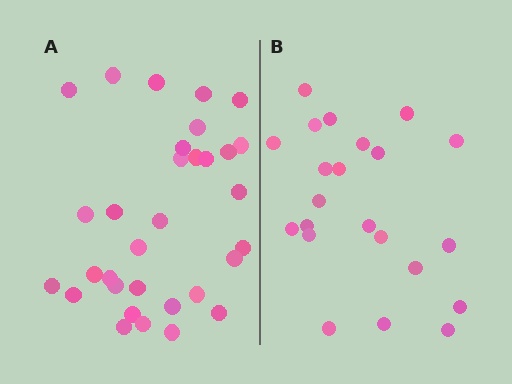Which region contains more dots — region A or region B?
Region A (the left region) has more dots.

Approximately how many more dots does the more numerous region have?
Region A has roughly 10 or so more dots than region B.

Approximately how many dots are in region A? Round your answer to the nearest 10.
About 30 dots. (The exact count is 32, which rounds to 30.)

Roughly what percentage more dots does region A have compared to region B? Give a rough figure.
About 45% more.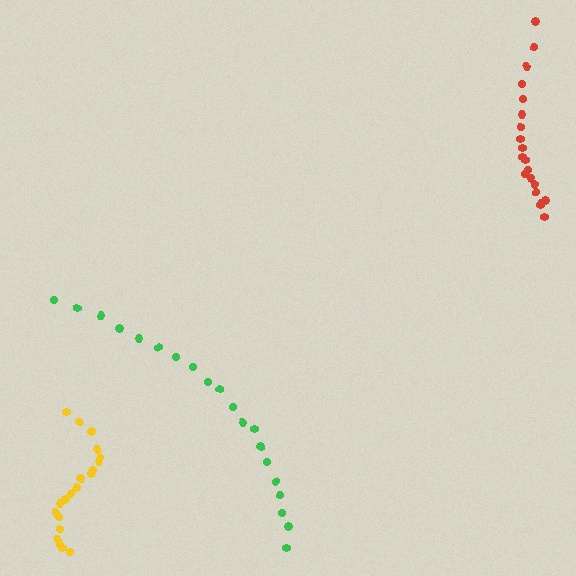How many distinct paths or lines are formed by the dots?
There are 3 distinct paths.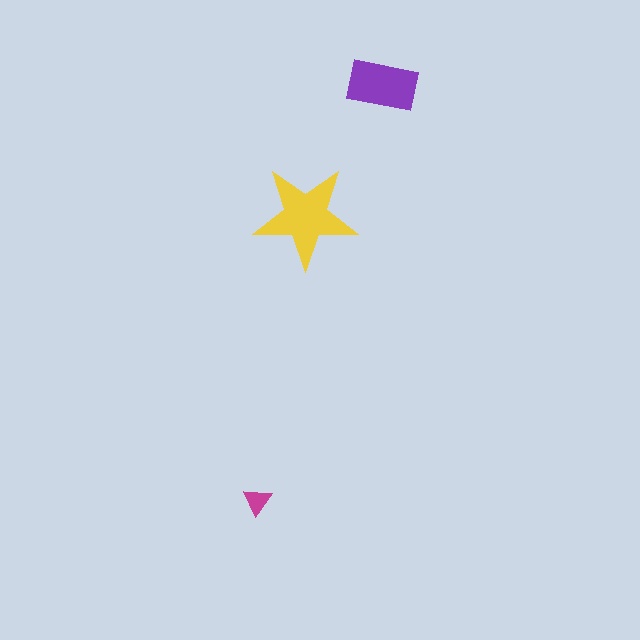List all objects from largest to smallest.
The yellow star, the purple rectangle, the magenta triangle.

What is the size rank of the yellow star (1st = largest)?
1st.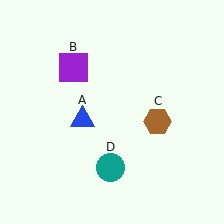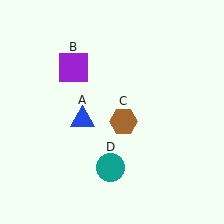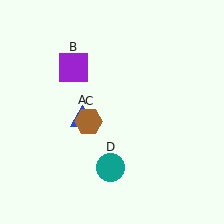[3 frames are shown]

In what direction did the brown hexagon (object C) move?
The brown hexagon (object C) moved left.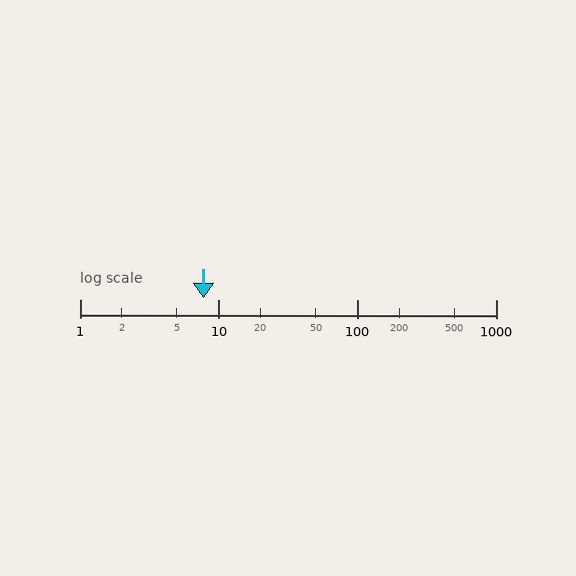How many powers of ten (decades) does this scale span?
The scale spans 3 decades, from 1 to 1000.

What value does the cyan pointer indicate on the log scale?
The pointer indicates approximately 7.8.